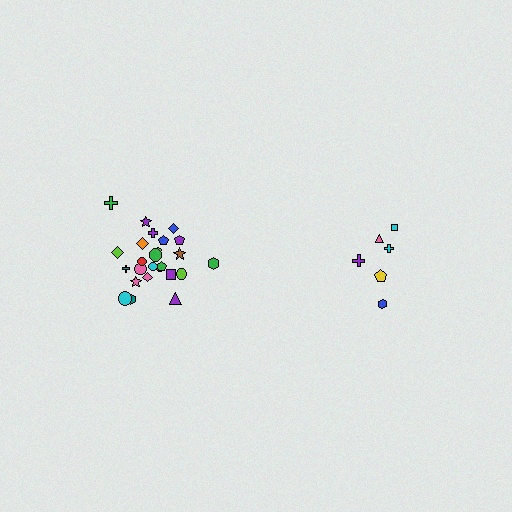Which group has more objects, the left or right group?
The left group.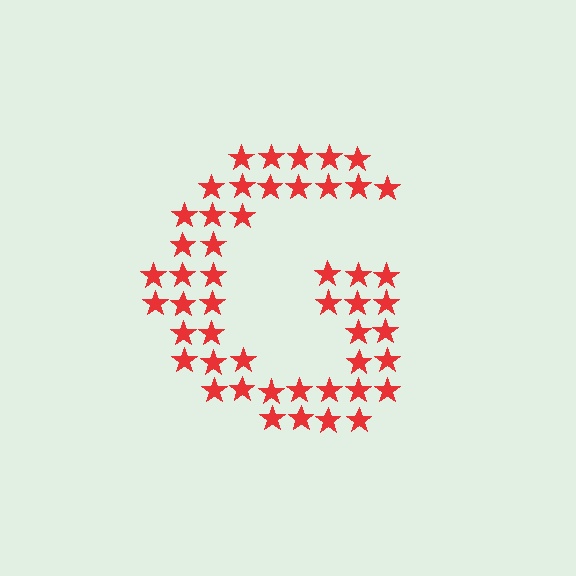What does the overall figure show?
The overall figure shows the letter G.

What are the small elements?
The small elements are stars.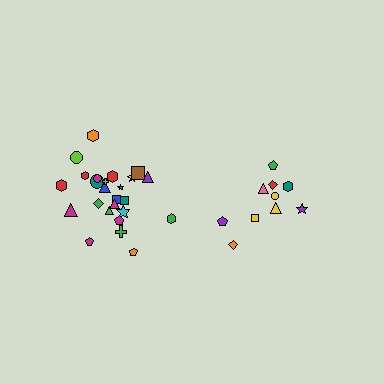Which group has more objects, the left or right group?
The left group.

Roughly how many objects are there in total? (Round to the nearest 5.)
Roughly 35 objects in total.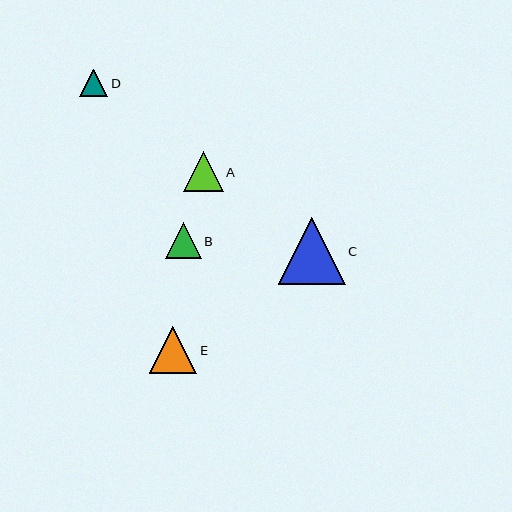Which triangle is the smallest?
Triangle D is the smallest with a size of approximately 28 pixels.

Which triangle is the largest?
Triangle C is the largest with a size of approximately 67 pixels.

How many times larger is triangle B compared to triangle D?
Triangle B is approximately 1.3 times the size of triangle D.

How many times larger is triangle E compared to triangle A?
Triangle E is approximately 1.2 times the size of triangle A.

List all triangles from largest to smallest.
From largest to smallest: C, E, A, B, D.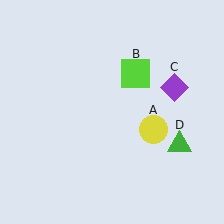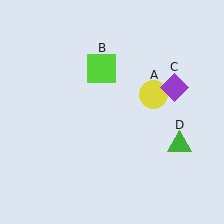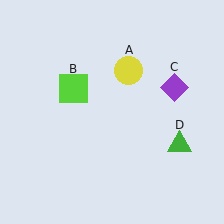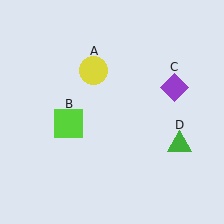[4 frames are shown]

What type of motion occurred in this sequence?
The yellow circle (object A), lime square (object B) rotated counterclockwise around the center of the scene.